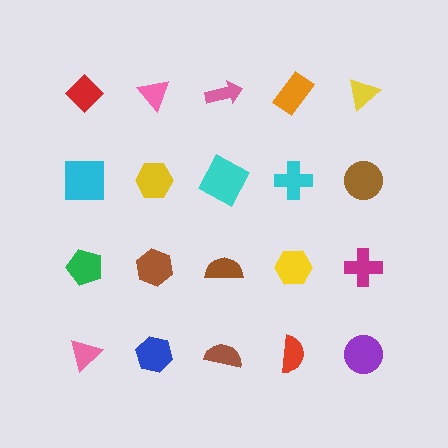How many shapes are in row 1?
5 shapes.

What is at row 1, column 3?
A pink arrow.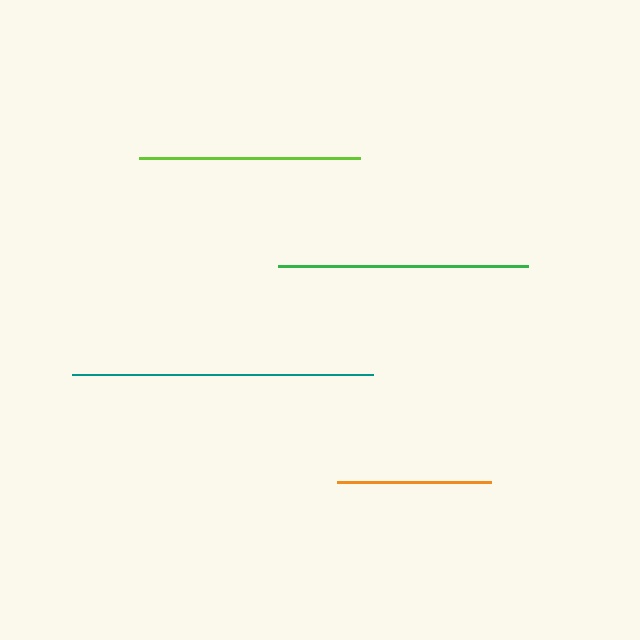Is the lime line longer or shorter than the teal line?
The teal line is longer than the lime line.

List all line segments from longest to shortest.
From longest to shortest: teal, green, lime, orange.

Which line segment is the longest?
The teal line is the longest at approximately 301 pixels.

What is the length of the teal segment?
The teal segment is approximately 301 pixels long.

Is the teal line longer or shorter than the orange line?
The teal line is longer than the orange line.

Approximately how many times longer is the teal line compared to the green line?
The teal line is approximately 1.2 times the length of the green line.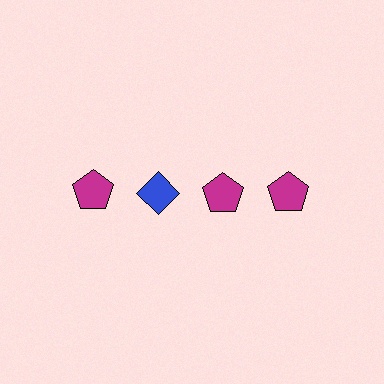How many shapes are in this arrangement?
There are 4 shapes arranged in a grid pattern.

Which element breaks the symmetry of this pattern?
The blue diamond in the top row, second from left column breaks the symmetry. All other shapes are magenta pentagons.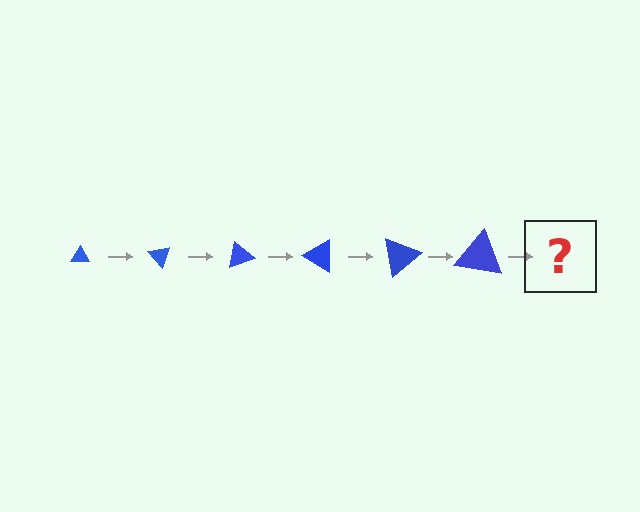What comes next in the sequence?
The next element should be a triangle, larger than the previous one and rotated 300 degrees from the start.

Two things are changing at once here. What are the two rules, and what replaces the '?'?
The two rules are that the triangle grows larger each step and it rotates 50 degrees each step. The '?' should be a triangle, larger than the previous one and rotated 300 degrees from the start.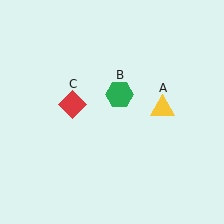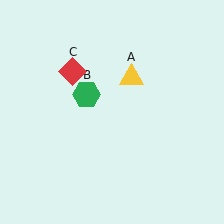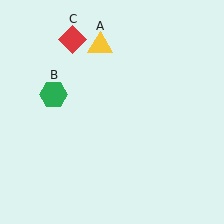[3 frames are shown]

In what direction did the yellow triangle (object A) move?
The yellow triangle (object A) moved up and to the left.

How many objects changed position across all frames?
3 objects changed position: yellow triangle (object A), green hexagon (object B), red diamond (object C).